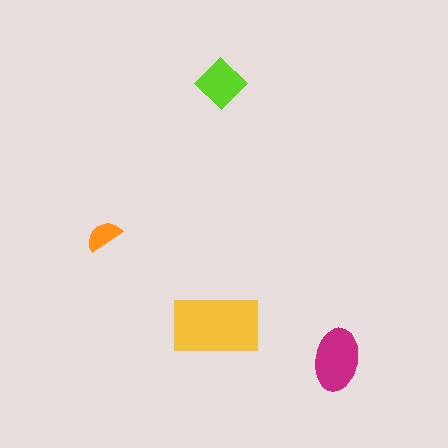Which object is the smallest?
The orange semicircle.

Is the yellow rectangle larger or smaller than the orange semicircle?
Larger.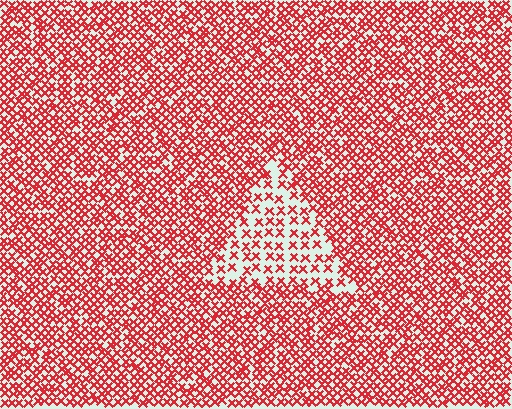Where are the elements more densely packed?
The elements are more densely packed outside the triangle boundary.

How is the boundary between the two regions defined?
The boundary is defined by a change in element density (approximately 2.2x ratio). All elements are the same color, size, and shape.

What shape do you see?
I see a triangle.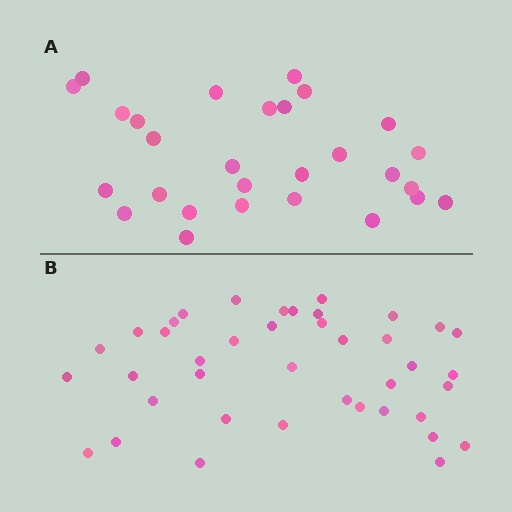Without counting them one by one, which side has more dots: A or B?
Region B (the bottom region) has more dots.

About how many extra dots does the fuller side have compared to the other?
Region B has roughly 12 or so more dots than region A.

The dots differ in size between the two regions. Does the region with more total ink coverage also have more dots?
No. Region A has more total ink coverage because its dots are larger, but region B actually contains more individual dots. Total area can be misleading — the number of items is what matters here.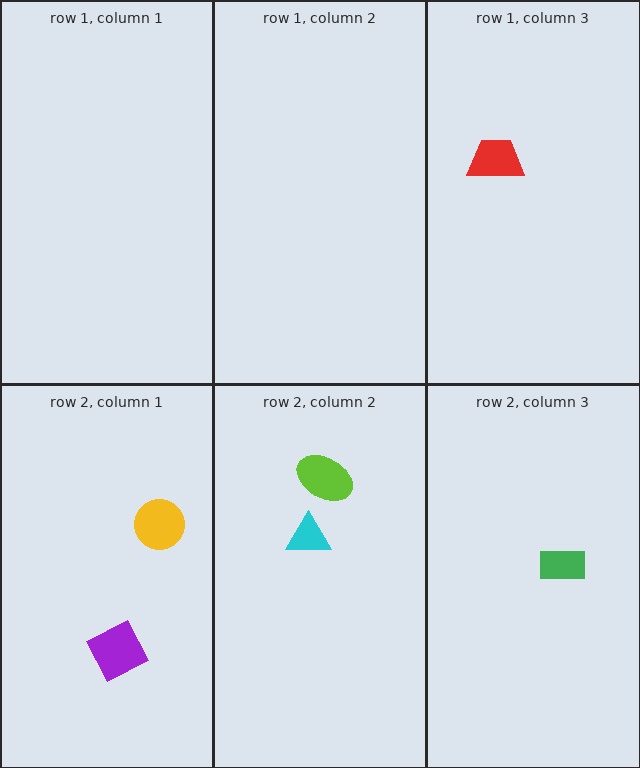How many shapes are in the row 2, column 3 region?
1.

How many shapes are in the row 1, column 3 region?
1.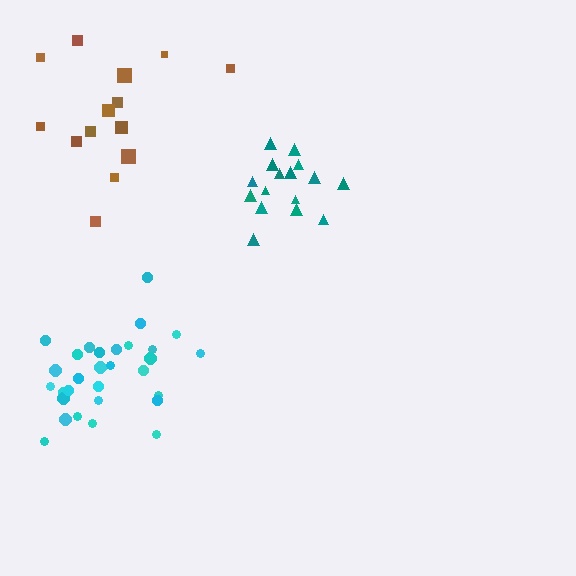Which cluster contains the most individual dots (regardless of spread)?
Cyan (30).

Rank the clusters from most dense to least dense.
cyan, teal, brown.